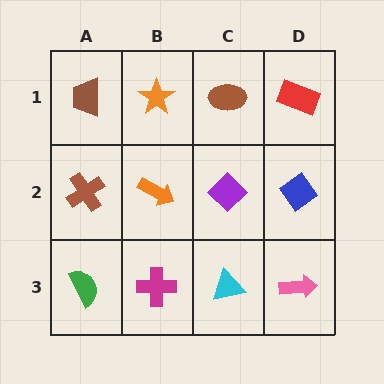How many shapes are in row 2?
4 shapes.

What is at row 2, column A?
A brown cross.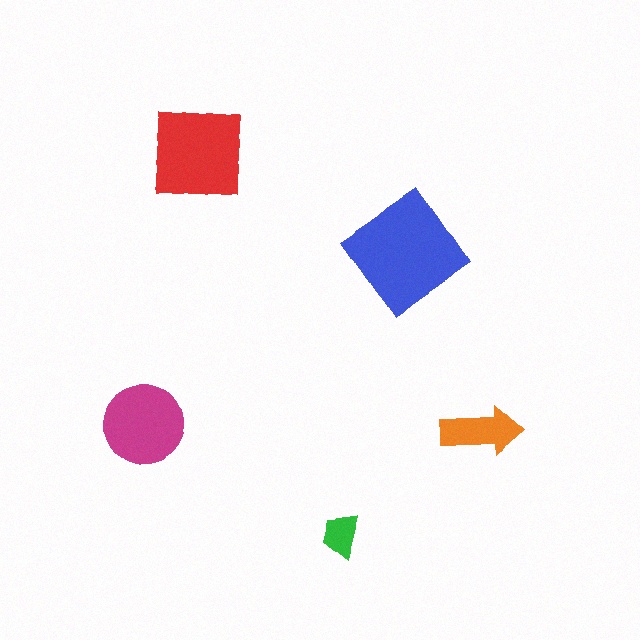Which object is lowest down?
The green trapezoid is bottommost.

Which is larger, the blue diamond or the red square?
The blue diamond.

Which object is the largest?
The blue diamond.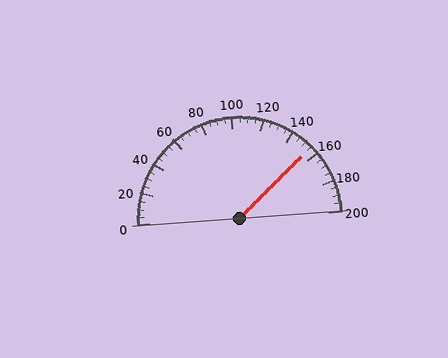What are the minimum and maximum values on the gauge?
The gauge ranges from 0 to 200.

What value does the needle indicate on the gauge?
The needle indicates approximately 155.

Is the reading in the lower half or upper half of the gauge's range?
The reading is in the upper half of the range (0 to 200).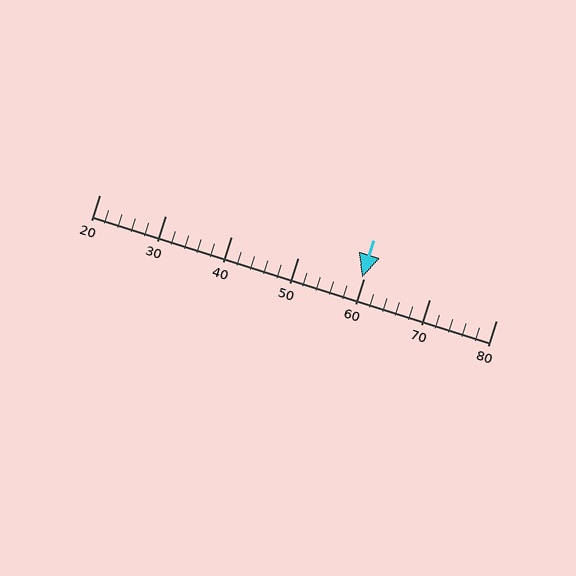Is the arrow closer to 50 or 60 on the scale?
The arrow is closer to 60.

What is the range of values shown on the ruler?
The ruler shows values from 20 to 80.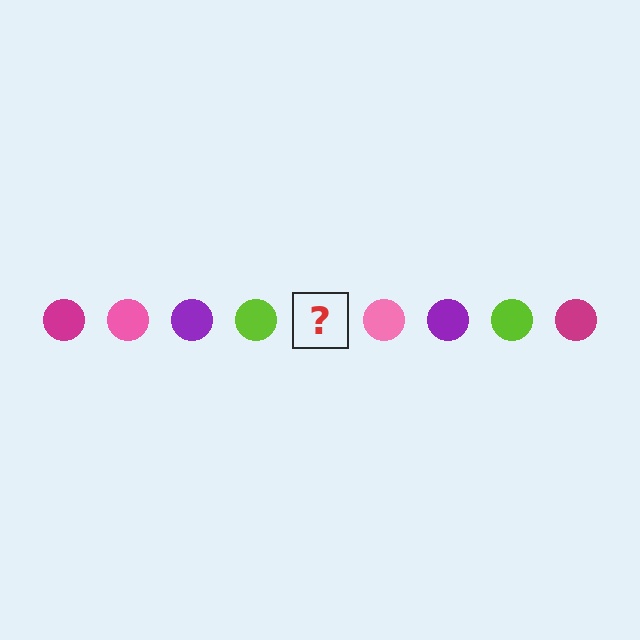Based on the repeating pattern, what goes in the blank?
The blank should be a magenta circle.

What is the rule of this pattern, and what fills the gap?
The rule is that the pattern cycles through magenta, pink, purple, lime circles. The gap should be filled with a magenta circle.